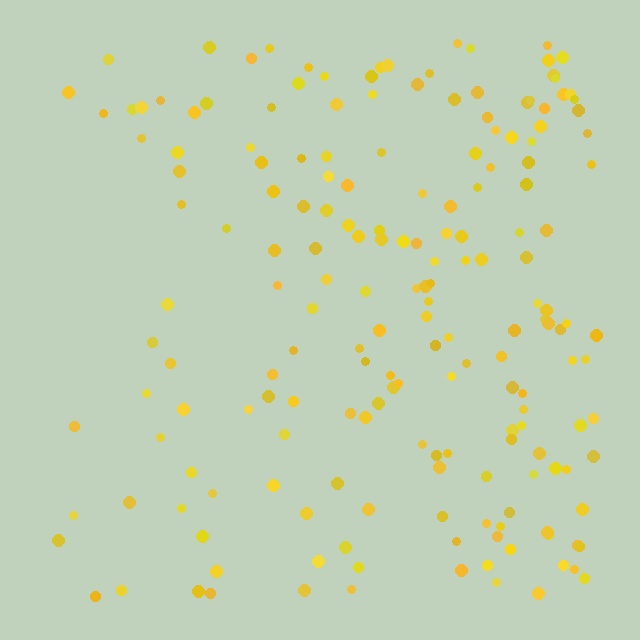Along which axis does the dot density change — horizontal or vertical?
Horizontal.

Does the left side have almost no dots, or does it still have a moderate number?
Still a moderate number, just noticeably fewer than the right.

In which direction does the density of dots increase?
From left to right, with the right side densest.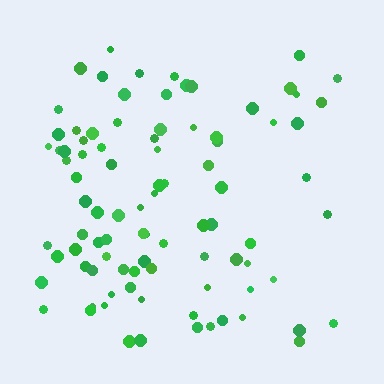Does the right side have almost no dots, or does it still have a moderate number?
Still a moderate number, just noticeably fewer than the left.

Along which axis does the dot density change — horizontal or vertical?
Horizontal.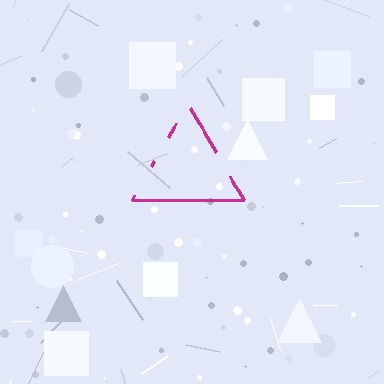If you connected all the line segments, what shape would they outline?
They would outline a triangle.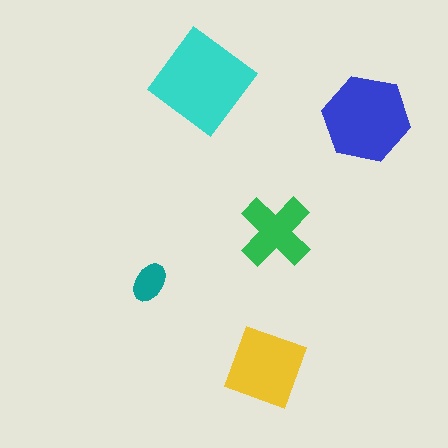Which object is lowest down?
The yellow diamond is bottommost.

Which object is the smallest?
The teal ellipse.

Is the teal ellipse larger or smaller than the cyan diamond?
Smaller.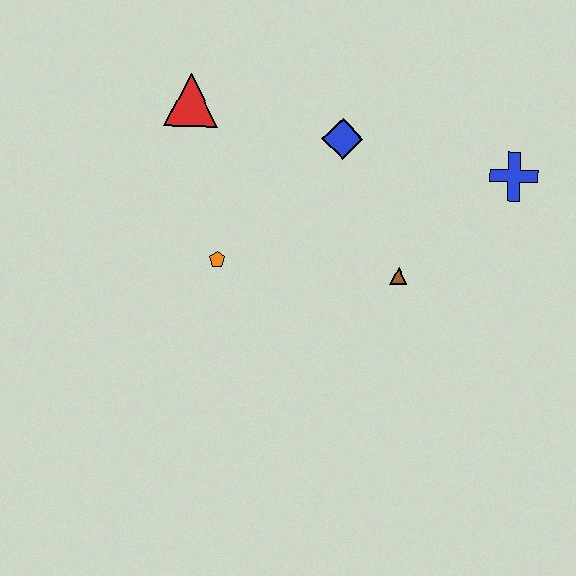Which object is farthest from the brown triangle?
The red triangle is farthest from the brown triangle.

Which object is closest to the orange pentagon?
The red triangle is closest to the orange pentagon.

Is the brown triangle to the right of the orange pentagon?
Yes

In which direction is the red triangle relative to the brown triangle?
The red triangle is to the left of the brown triangle.